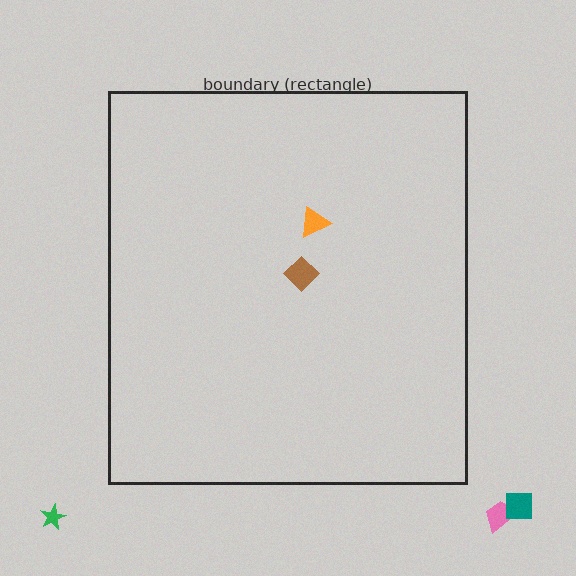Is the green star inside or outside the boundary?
Outside.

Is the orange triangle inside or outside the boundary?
Inside.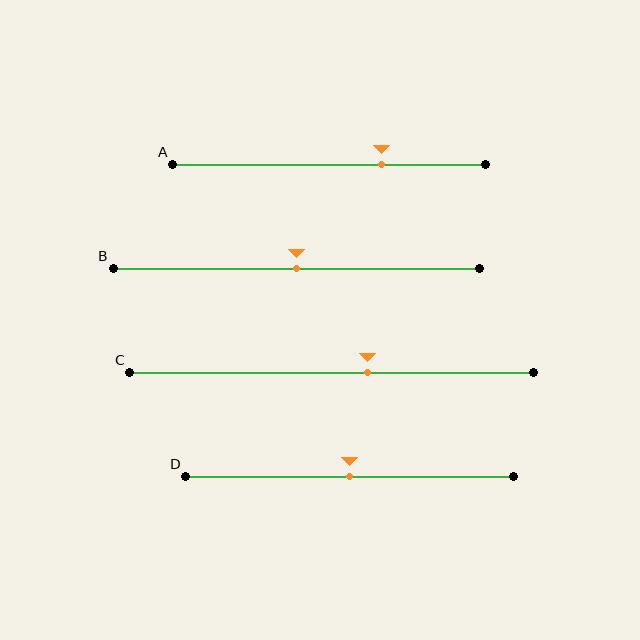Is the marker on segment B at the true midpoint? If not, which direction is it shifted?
Yes, the marker on segment B is at the true midpoint.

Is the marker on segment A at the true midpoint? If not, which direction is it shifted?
No, the marker on segment A is shifted to the right by about 17% of the segment length.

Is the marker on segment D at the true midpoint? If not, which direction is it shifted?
Yes, the marker on segment D is at the true midpoint.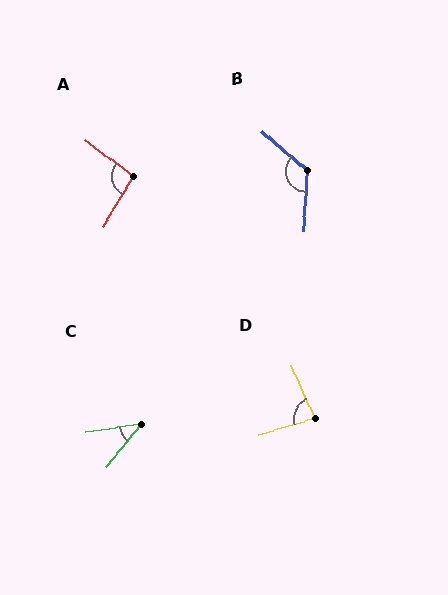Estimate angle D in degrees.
Approximately 83 degrees.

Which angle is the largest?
B, at approximately 127 degrees.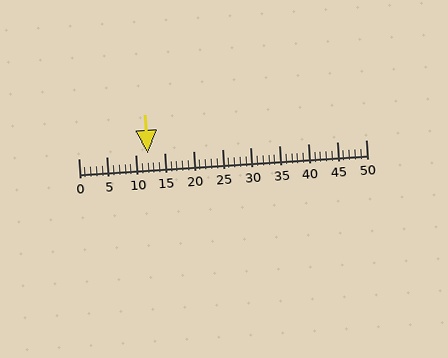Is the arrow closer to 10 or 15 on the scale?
The arrow is closer to 10.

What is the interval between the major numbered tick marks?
The major tick marks are spaced 5 units apart.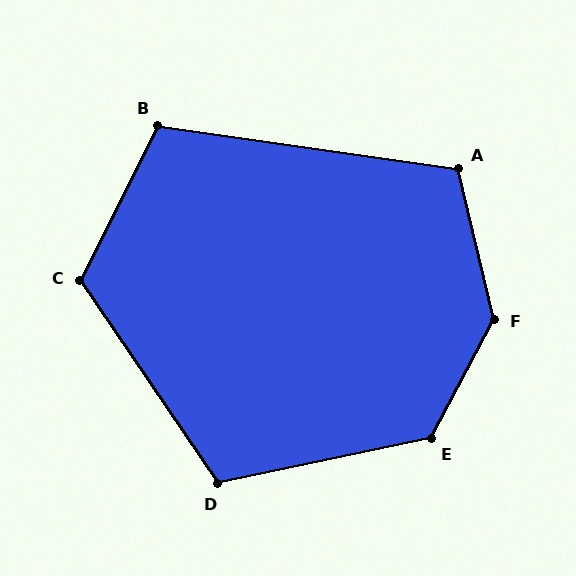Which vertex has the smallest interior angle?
B, at approximately 109 degrees.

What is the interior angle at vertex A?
Approximately 111 degrees (obtuse).